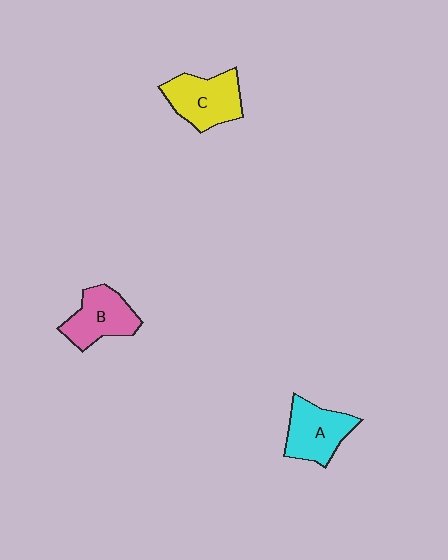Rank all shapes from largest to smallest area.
From largest to smallest: C (yellow), A (cyan), B (pink).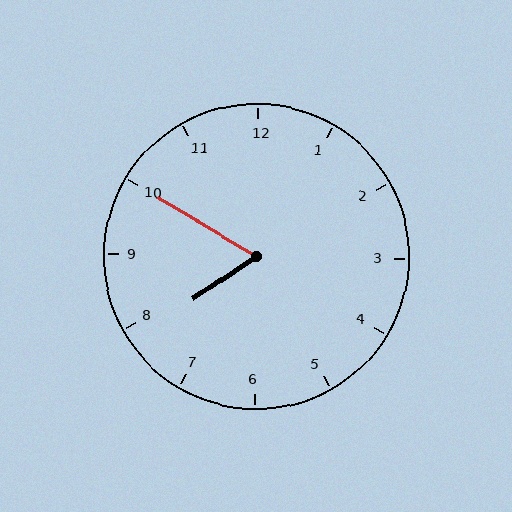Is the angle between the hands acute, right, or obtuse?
It is acute.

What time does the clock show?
7:50.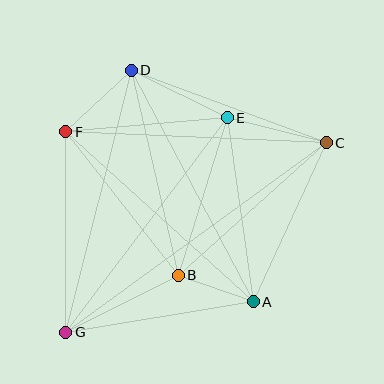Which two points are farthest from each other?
Points C and G are farthest from each other.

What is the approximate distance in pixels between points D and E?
The distance between D and E is approximately 107 pixels.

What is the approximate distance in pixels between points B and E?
The distance between B and E is approximately 165 pixels.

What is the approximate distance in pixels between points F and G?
The distance between F and G is approximately 200 pixels.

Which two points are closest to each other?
Points A and B are closest to each other.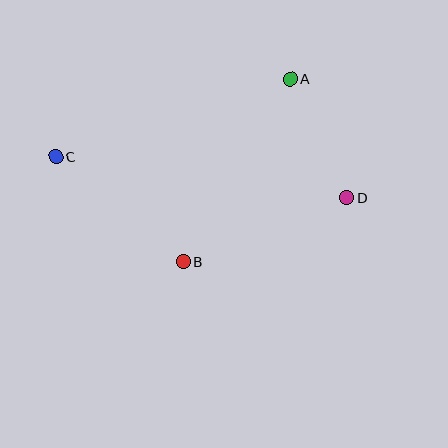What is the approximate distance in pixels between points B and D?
The distance between B and D is approximately 175 pixels.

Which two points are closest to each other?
Points A and D are closest to each other.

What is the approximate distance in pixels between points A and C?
The distance between A and C is approximately 247 pixels.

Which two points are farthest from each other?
Points C and D are farthest from each other.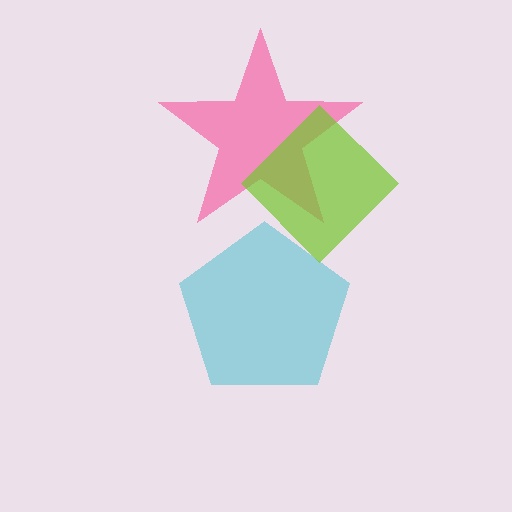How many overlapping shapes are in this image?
There are 3 overlapping shapes in the image.